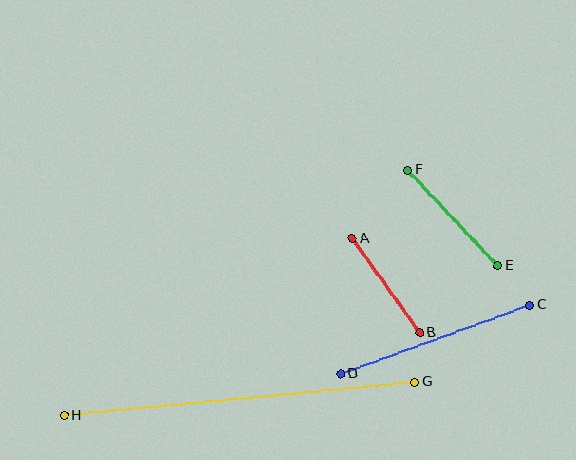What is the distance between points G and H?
The distance is approximately 352 pixels.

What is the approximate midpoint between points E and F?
The midpoint is at approximately (453, 218) pixels.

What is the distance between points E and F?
The distance is approximately 131 pixels.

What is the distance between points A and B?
The distance is approximately 116 pixels.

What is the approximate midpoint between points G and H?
The midpoint is at approximately (240, 399) pixels.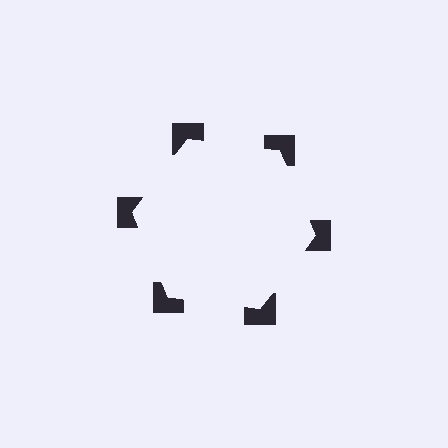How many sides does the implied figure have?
6 sides.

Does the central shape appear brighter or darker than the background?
It typically appears slightly brighter than the background, even though no actual brightness change is drawn.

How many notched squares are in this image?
There are 6 — one at each vertex of the illusory hexagon.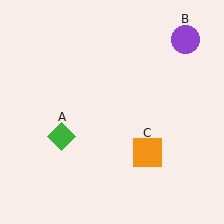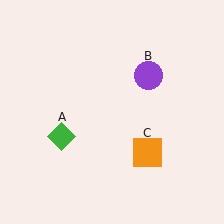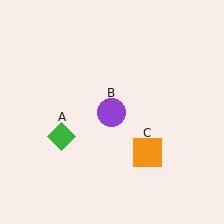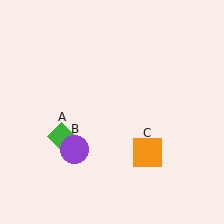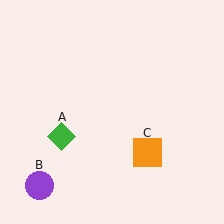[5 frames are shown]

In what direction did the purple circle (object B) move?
The purple circle (object B) moved down and to the left.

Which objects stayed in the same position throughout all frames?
Green diamond (object A) and orange square (object C) remained stationary.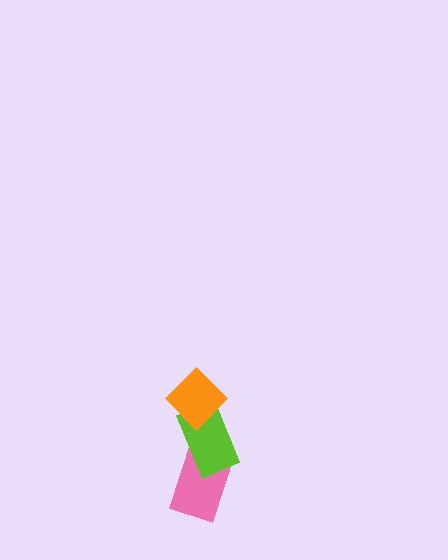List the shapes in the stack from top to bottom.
From top to bottom: the orange diamond, the lime rectangle, the pink rectangle.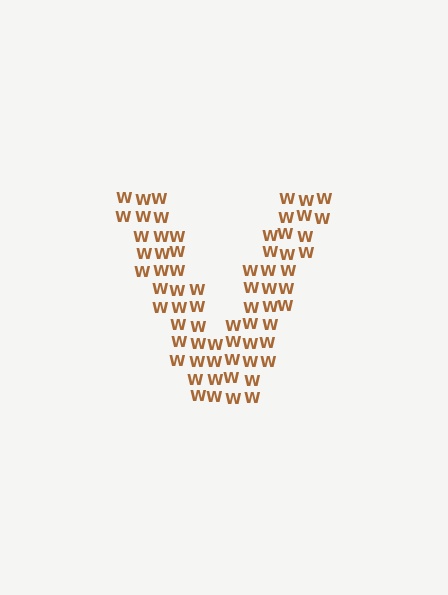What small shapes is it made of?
It is made of small letter W's.